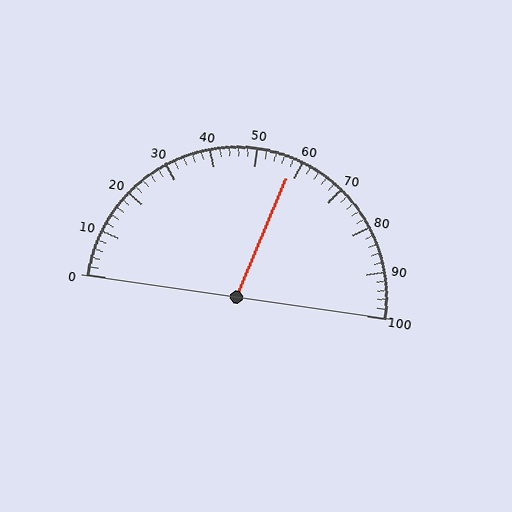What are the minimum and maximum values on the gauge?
The gauge ranges from 0 to 100.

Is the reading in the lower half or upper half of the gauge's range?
The reading is in the upper half of the range (0 to 100).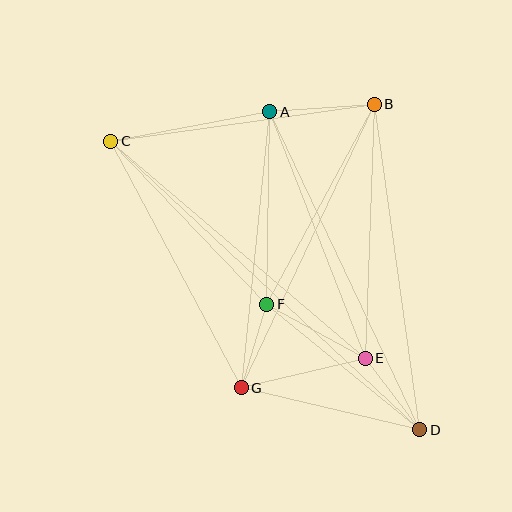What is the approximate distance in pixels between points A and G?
The distance between A and G is approximately 277 pixels.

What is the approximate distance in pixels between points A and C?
The distance between A and C is approximately 162 pixels.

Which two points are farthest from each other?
Points C and D are farthest from each other.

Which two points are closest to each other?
Points F and G are closest to each other.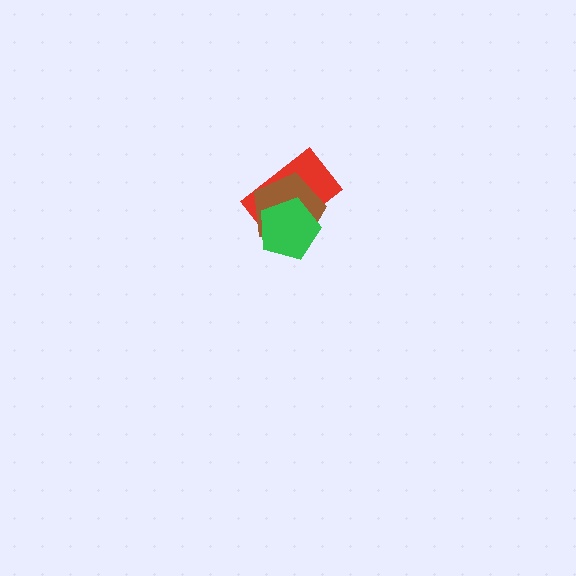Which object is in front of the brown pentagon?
The green pentagon is in front of the brown pentagon.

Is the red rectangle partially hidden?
Yes, it is partially covered by another shape.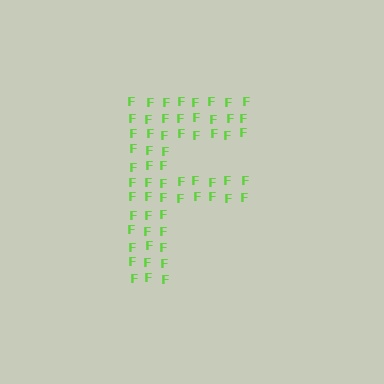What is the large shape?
The large shape is the letter F.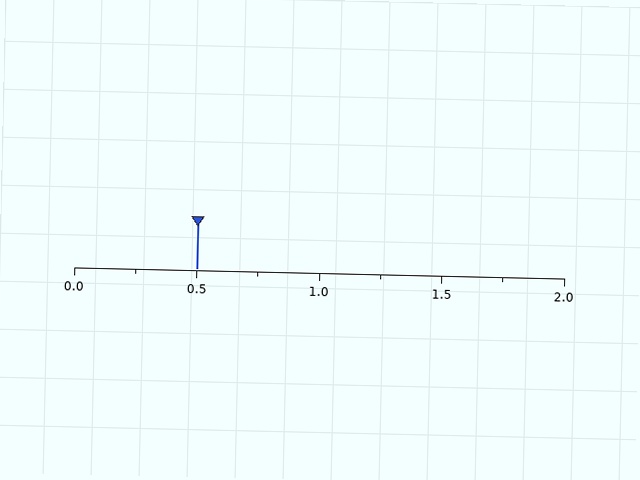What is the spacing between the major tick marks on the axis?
The major ticks are spaced 0.5 apart.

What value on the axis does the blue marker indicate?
The marker indicates approximately 0.5.